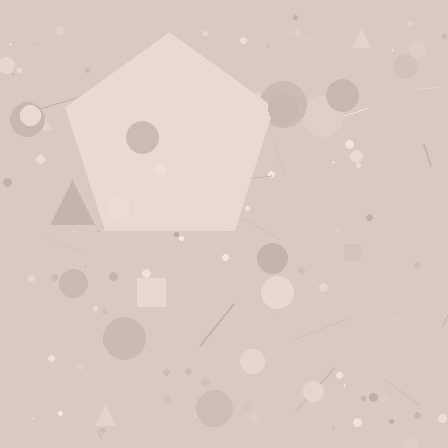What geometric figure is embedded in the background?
A pentagon is embedded in the background.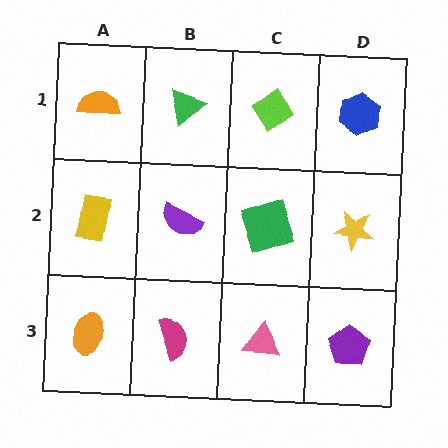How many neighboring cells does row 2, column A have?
3.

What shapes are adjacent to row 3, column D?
A yellow star (row 2, column D), a pink triangle (row 3, column C).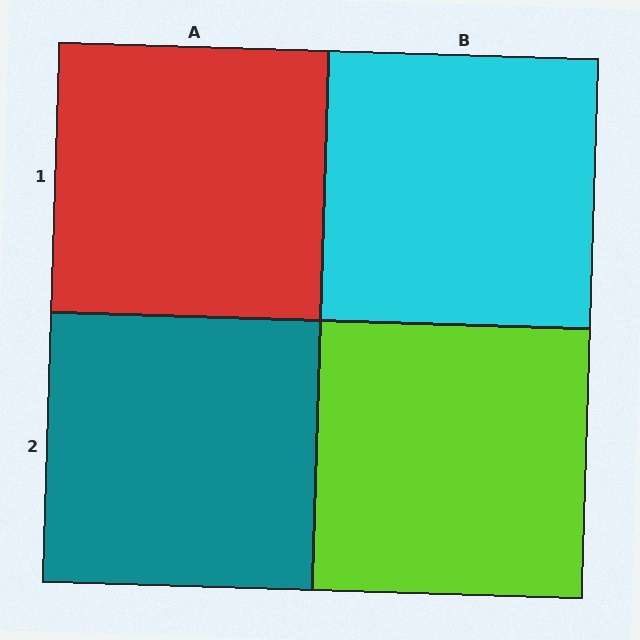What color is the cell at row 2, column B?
Lime.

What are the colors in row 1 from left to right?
Red, cyan.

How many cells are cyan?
1 cell is cyan.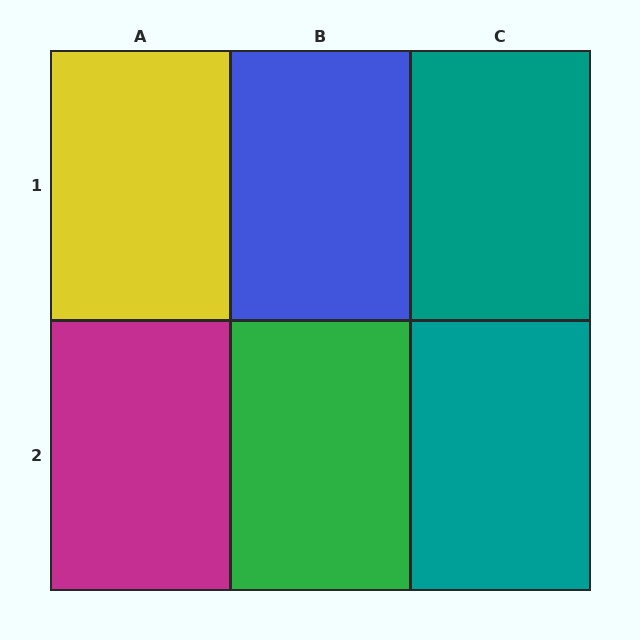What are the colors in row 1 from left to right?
Yellow, blue, teal.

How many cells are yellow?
1 cell is yellow.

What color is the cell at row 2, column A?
Magenta.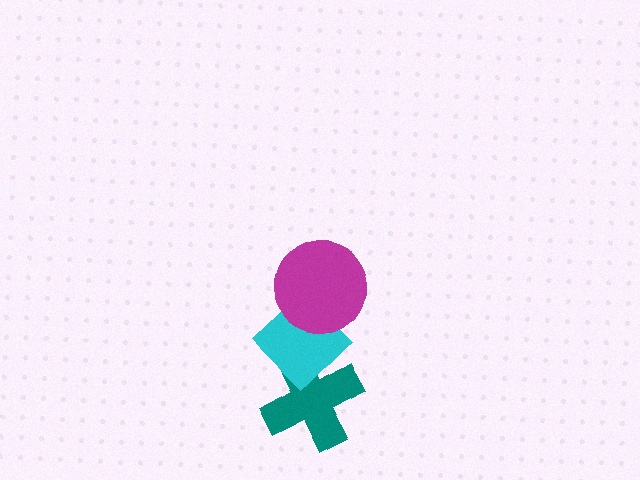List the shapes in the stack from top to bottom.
From top to bottom: the magenta circle, the cyan diamond, the teal cross.